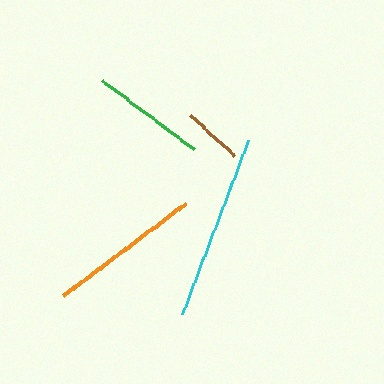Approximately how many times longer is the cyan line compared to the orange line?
The cyan line is approximately 1.2 times the length of the orange line.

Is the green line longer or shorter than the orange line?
The orange line is longer than the green line.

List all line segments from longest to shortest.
From longest to shortest: cyan, orange, green, brown.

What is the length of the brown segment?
The brown segment is approximately 61 pixels long.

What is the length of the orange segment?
The orange segment is approximately 154 pixels long.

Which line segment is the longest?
The cyan line is the longest at approximately 186 pixels.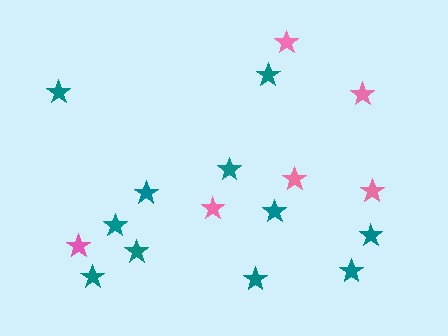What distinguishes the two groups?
There are 2 groups: one group of pink stars (6) and one group of teal stars (11).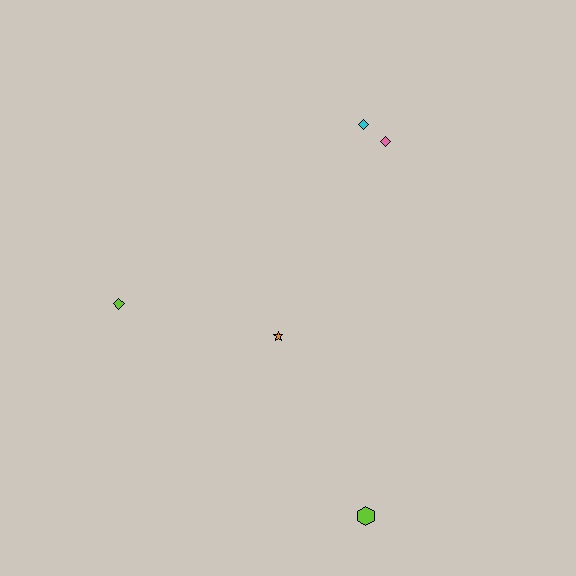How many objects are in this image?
There are 5 objects.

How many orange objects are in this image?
There is 1 orange object.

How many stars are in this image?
There is 1 star.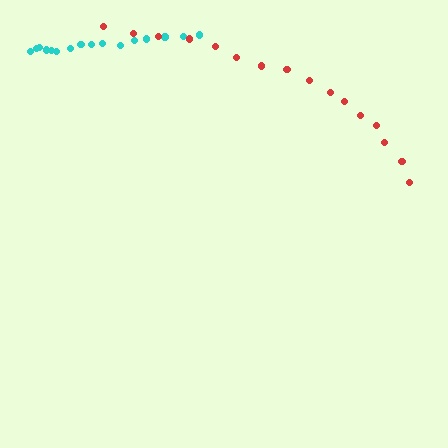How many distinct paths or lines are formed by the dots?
There are 2 distinct paths.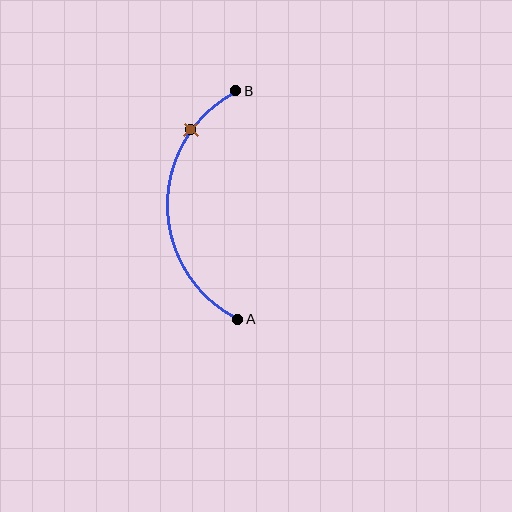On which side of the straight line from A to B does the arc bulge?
The arc bulges to the left of the straight line connecting A and B.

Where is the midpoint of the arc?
The arc midpoint is the point on the curve farthest from the straight line joining A and B. It sits to the left of that line.